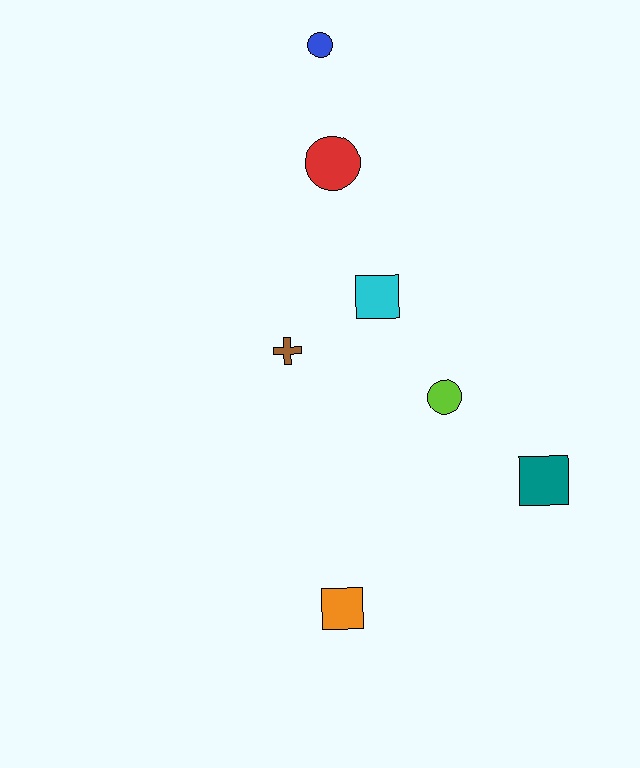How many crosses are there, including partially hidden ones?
There is 1 cross.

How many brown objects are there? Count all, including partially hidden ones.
There is 1 brown object.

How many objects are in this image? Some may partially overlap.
There are 7 objects.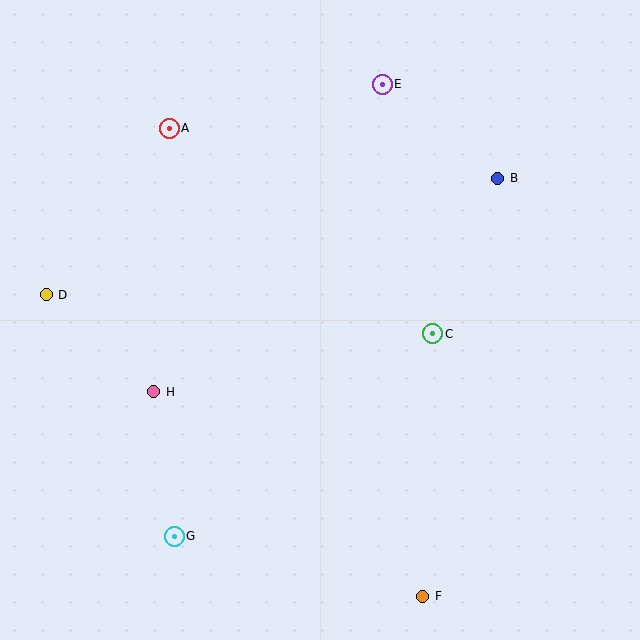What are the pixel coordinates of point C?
Point C is at (433, 334).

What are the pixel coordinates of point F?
Point F is at (423, 596).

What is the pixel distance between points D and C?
The distance between D and C is 388 pixels.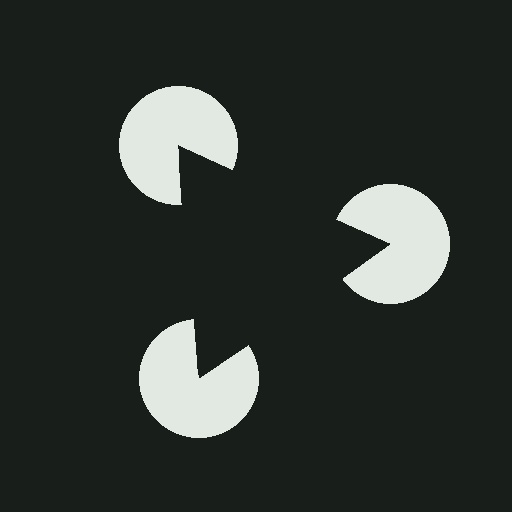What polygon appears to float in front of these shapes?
An illusory triangle — its edges are inferred from the aligned wedge cuts in the pac-man discs, not physically drawn.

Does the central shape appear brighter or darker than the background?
It typically appears slightly darker than the background, even though no actual brightness change is drawn.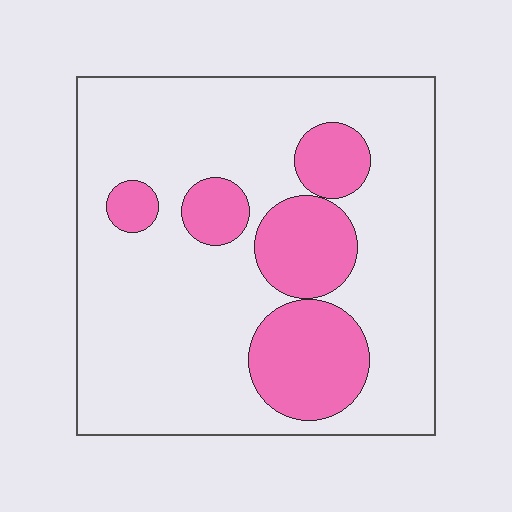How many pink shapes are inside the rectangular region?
5.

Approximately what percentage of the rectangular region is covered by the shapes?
Approximately 25%.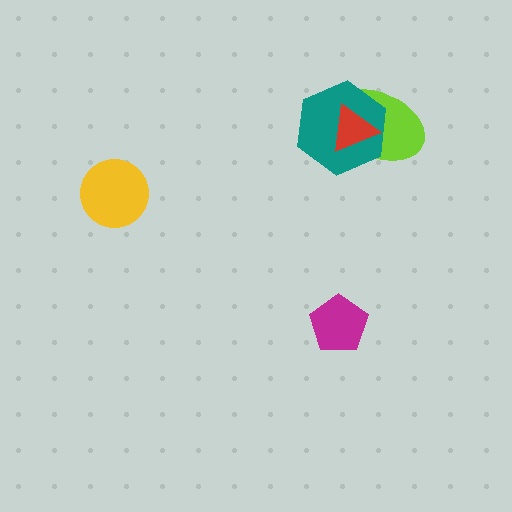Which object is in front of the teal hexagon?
The red triangle is in front of the teal hexagon.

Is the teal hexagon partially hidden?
Yes, it is partially covered by another shape.